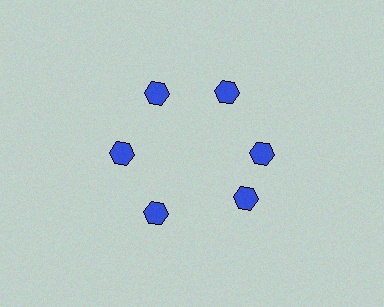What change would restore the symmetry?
The symmetry would be restored by rotating it back into even spacing with its neighbors so that all 6 hexagons sit at equal angles and equal distance from the center.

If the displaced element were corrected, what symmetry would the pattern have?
It would have 6-fold rotational symmetry — the pattern would map onto itself every 60 degrees.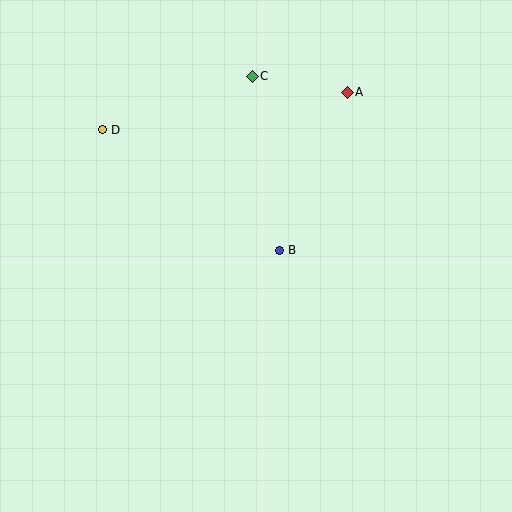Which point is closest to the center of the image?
Point B at (280, 250) is closest to the center.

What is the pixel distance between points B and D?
The distance between B and D is 214 pixels.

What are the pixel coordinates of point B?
Point B is at (280, 250).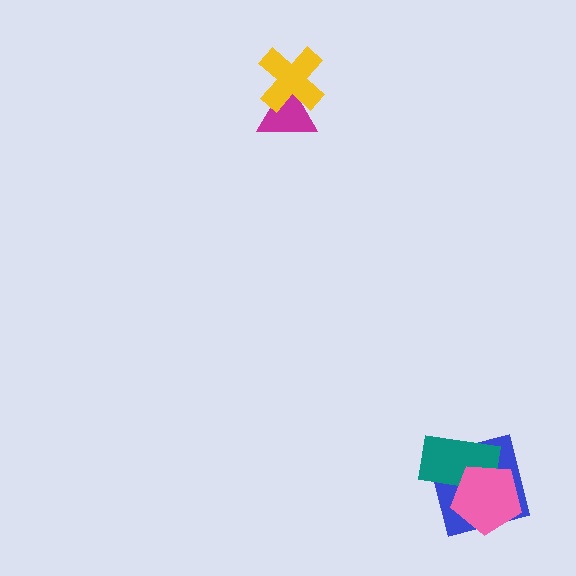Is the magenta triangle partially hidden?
Yes, it is partially covered by another shape.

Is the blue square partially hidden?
Yes, it is partially covered by another shape.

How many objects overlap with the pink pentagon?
2 objects overlap with the pink pentagon.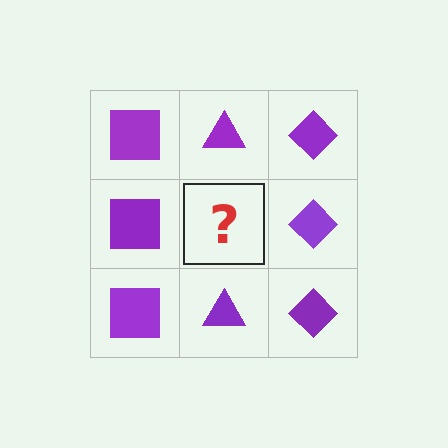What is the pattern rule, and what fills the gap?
The rule is that each column has a consistent shape. The gap should be filled with a purple triangle.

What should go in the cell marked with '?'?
The missing cell should contain a purple triangle.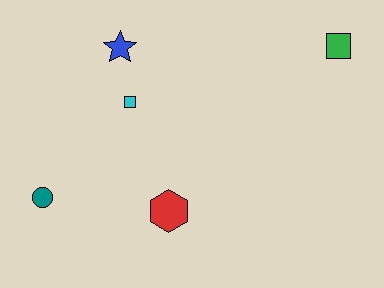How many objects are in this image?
There are 5 objects.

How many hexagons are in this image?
There is 1 hexagon.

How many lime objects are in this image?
There are no lime objects.